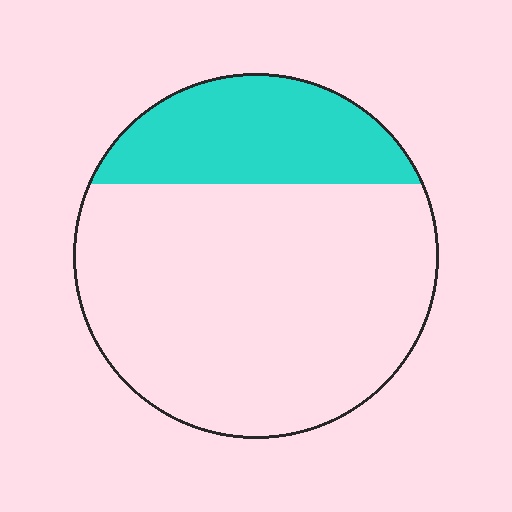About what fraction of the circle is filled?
About one quarter (1/4).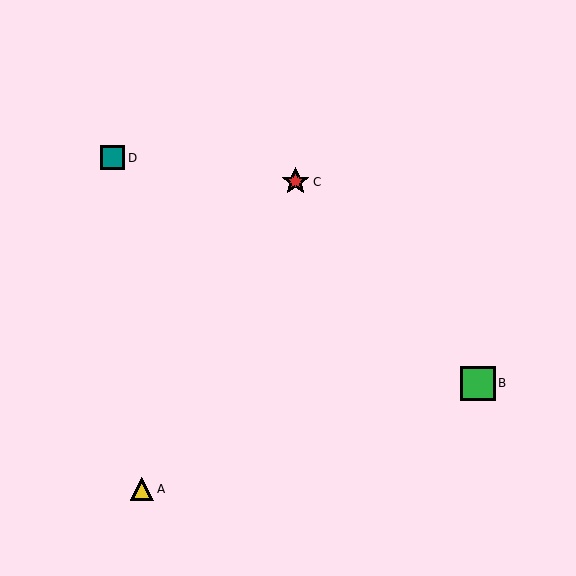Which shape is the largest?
The green square (labeled B) is the largest.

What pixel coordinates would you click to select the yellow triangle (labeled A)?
Click at (142, 489) to select the yellow triangle A.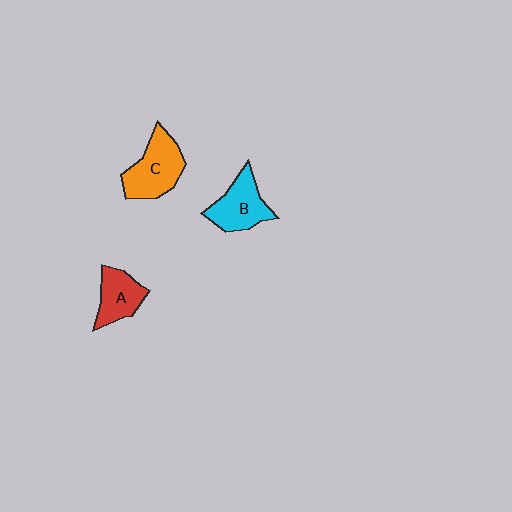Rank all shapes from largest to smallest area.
From largest to smallest: C (orange), B (cyan), A (red).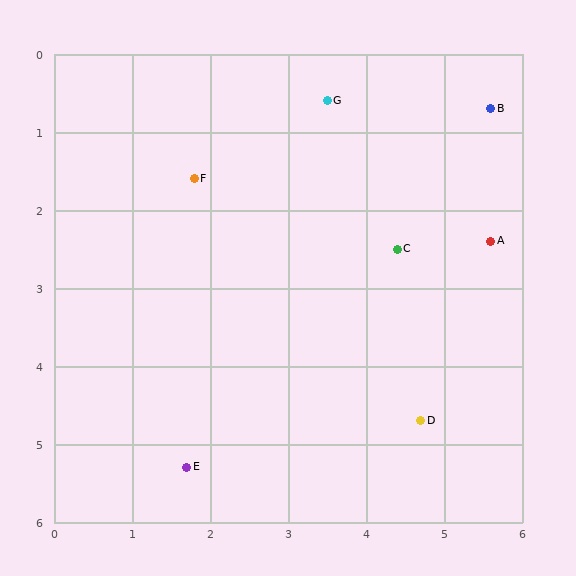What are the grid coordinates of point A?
Point A is at approximately (5.6, 2.4).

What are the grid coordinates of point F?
Point F is at approximately (1.8, 1.6).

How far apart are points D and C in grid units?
Points D and C are about 2.2 grid units apart.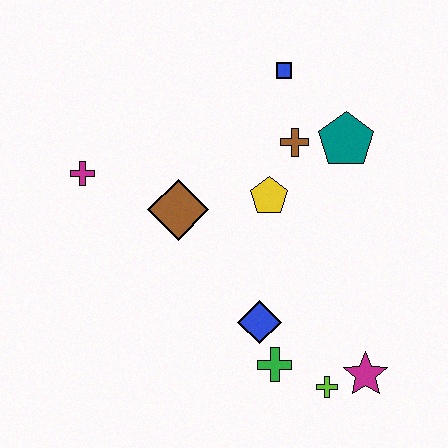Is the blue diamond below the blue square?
Yes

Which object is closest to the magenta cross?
The brown diamond is closest to the magenta cross.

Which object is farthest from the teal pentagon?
The magenta cross is farthest from the teal pentagon.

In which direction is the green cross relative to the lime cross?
The green cross is to the left of the lime cross.